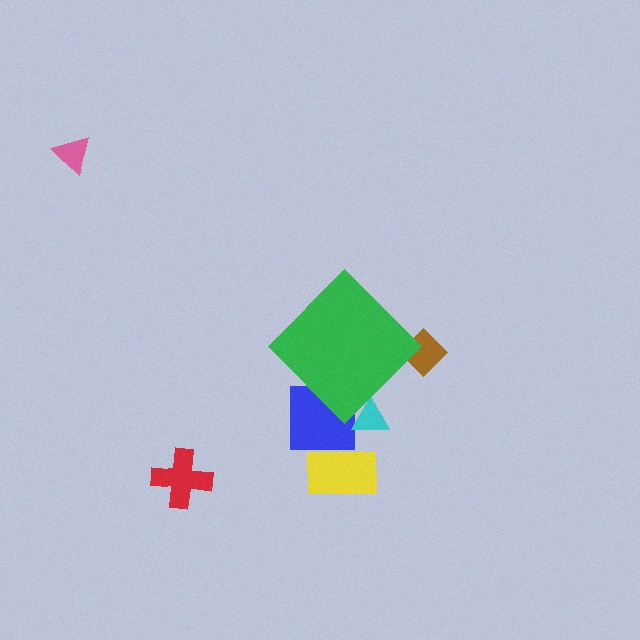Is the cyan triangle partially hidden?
Yes, the cyan triangle is partially hidden behind the green diamond.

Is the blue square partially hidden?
Yes, the blue square is partially hidden behind the green diamond.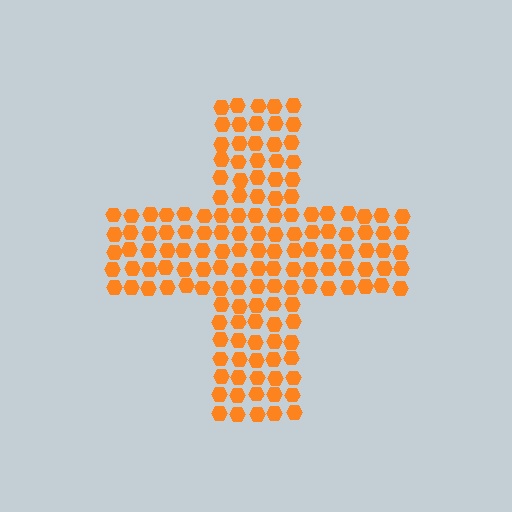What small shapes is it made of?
It is made of small hexagons.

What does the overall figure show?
The overall figure shows a cross.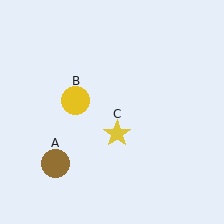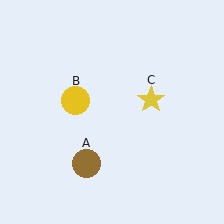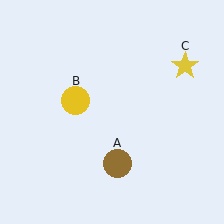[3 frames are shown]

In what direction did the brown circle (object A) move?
The brown circle (object A) moved right.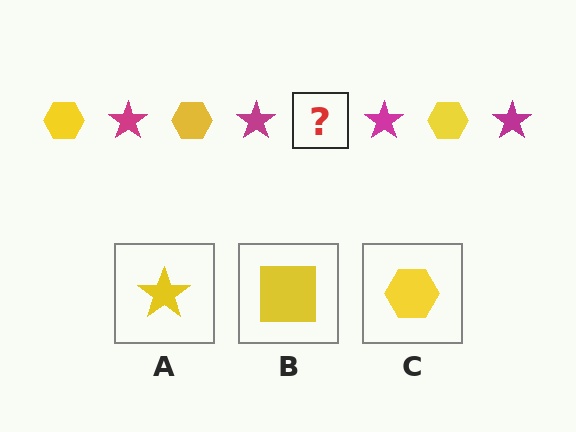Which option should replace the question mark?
Option C.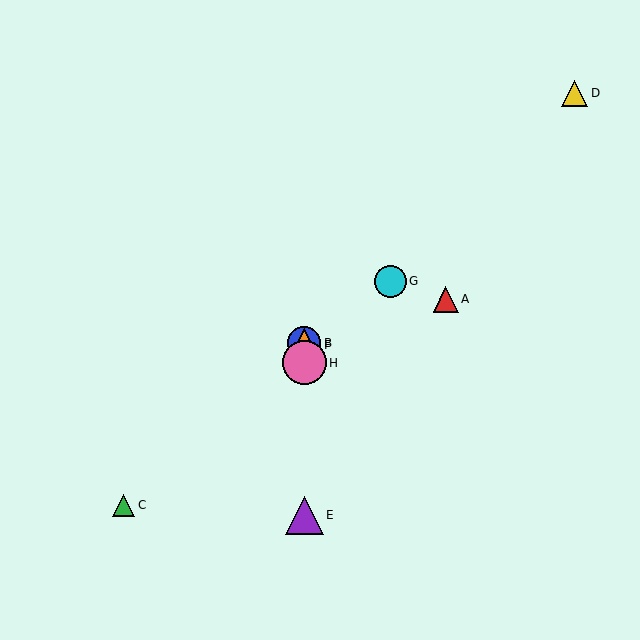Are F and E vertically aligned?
Yes, both are at x≈304.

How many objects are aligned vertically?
4 objects (B, E, F, H) are aligned vertically.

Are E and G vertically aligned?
No, E is at x≈304 and G is at x≈390.